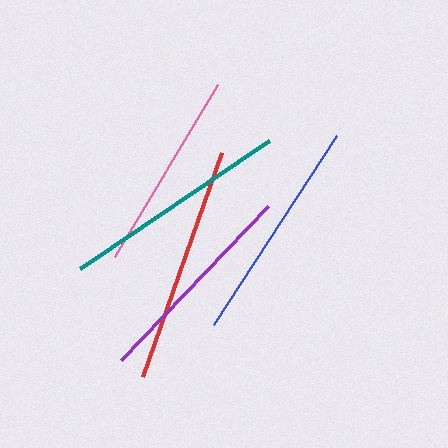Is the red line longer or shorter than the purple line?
The red line is longer than the purple line.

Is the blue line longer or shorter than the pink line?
The blue line is longer than the pink line.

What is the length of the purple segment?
The purple segment is approximately 213 pixels long.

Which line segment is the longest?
The red line is the longest at approximately 237 pixels.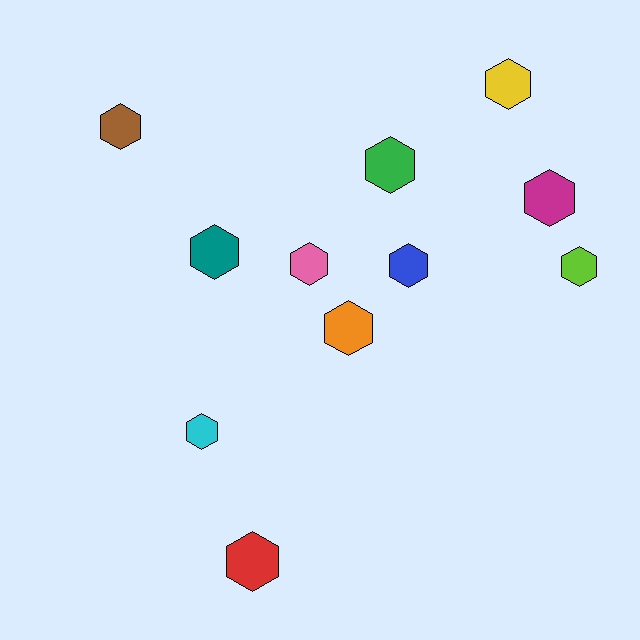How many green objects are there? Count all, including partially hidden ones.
There is 1 green object.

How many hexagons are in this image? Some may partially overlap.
There are 11 hexagons.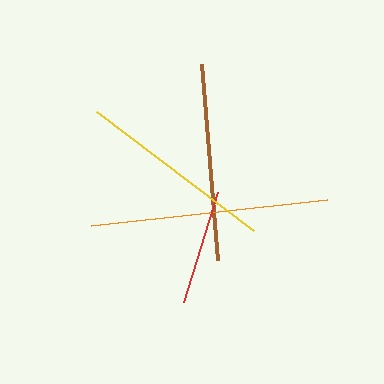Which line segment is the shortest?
The red line is the shortest at approximately 116 pixels.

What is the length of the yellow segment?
The yellow segment is approximately 197 pixels long.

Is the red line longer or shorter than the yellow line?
The yellow line is longer than the red line.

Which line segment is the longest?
The orange line is the longest at approximately 236 pixels.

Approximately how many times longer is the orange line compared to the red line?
The orange line is approximately 2.0 times the length of the red line.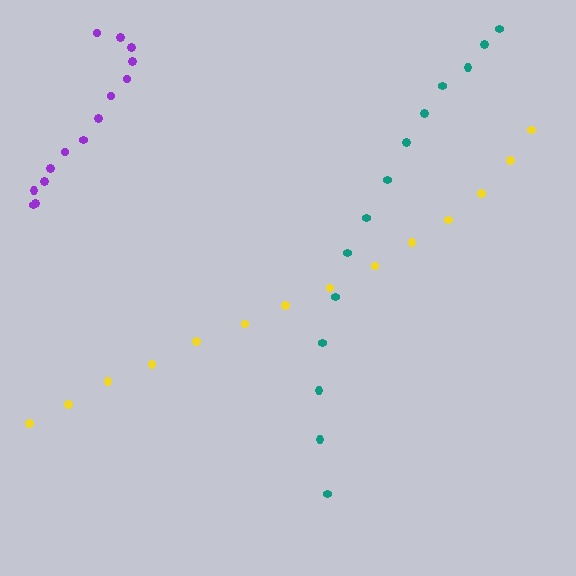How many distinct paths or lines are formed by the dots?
There are 3 distinct paths.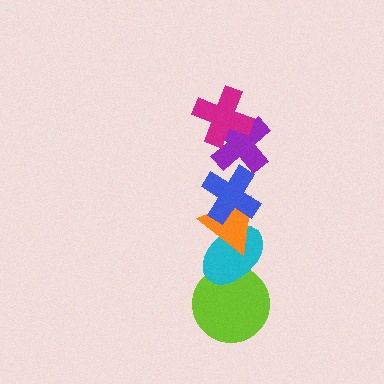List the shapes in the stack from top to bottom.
From top to bottom: the magenta cross, the purple cross, the blue cross, the orange triangle, the cyan ellipse, the lime circle.